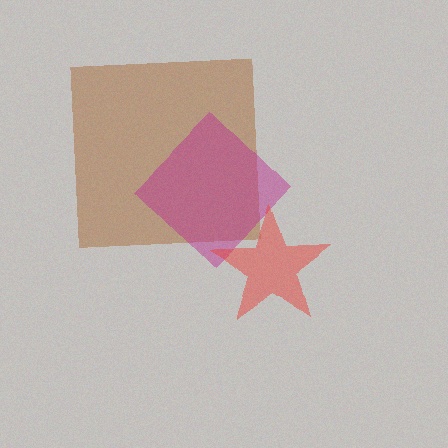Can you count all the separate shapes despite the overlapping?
Yes, there are 3 separate shapes.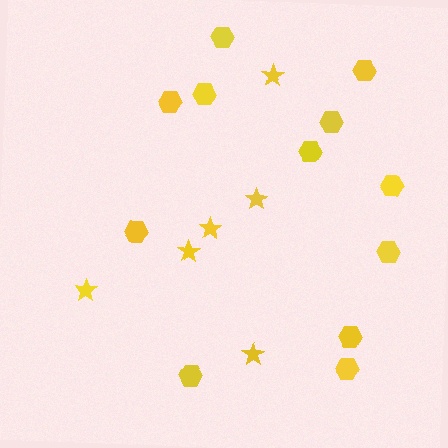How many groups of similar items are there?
There are 2 groups: one group of stars (6) and one group of hexagons (12).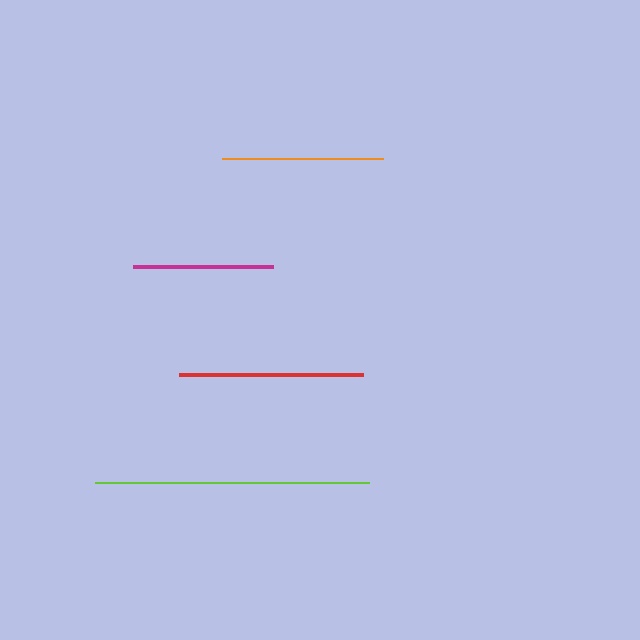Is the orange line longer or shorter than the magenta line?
The orange line is longer than the magenta line.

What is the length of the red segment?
The red segment is approximately 184 pixels long.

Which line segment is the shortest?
The magenta line is the shortest at approximately 140 pixels.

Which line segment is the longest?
The lime line is the longest at approximately 273 pixels.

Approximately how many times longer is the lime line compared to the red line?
The lime line is approximately 1.5 times the length of the red line.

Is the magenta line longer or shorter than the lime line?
The lime line is longer than the magenta line.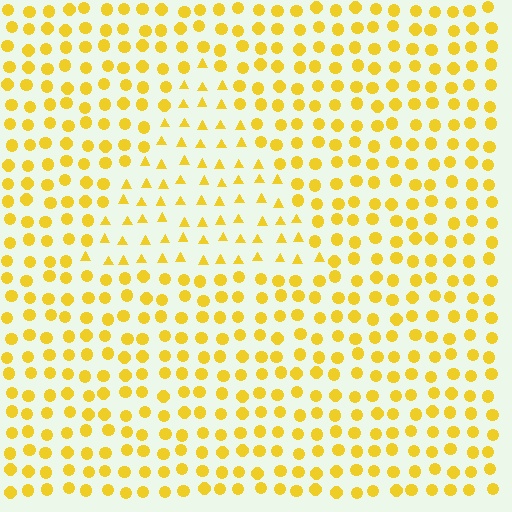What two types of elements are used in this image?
The image uses triangles inside the triangle region and circles outside it.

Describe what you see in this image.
The image is filled with small yellow elements arranged in a uniform grid. A triangle-shaped region contains triangles, while the surrounding area contains circles. The boundary is defined purely by the change in element shape.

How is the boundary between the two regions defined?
The boundary is defined by a change in element shape: triangles inside vs. circles outside. All elements share the same color and spacing.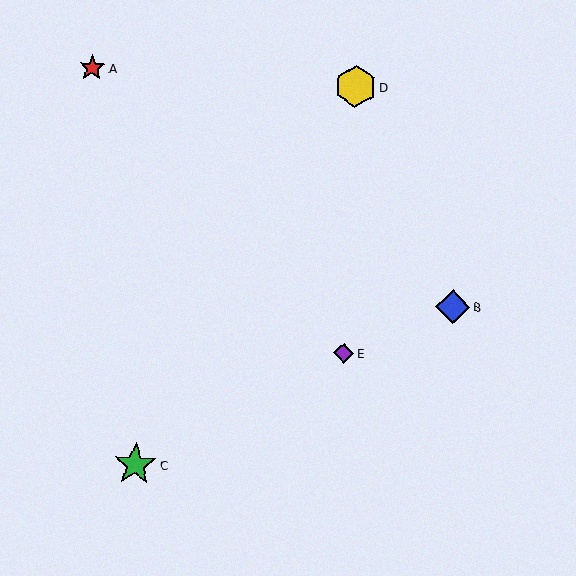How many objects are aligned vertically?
2 objects (D, E) are aligned vertically.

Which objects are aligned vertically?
Objects D, E are aligned vertically.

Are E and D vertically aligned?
Yes, both are at x≈344.